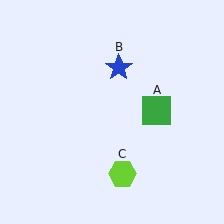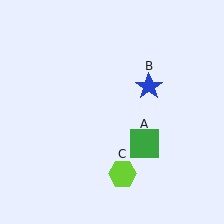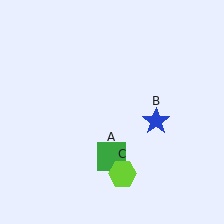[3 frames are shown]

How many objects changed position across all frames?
2 objects changed position: green square (object A), blue star (object B).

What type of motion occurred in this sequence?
The green square (object A), blue star (object B) rotated clockwise around the center of the scene.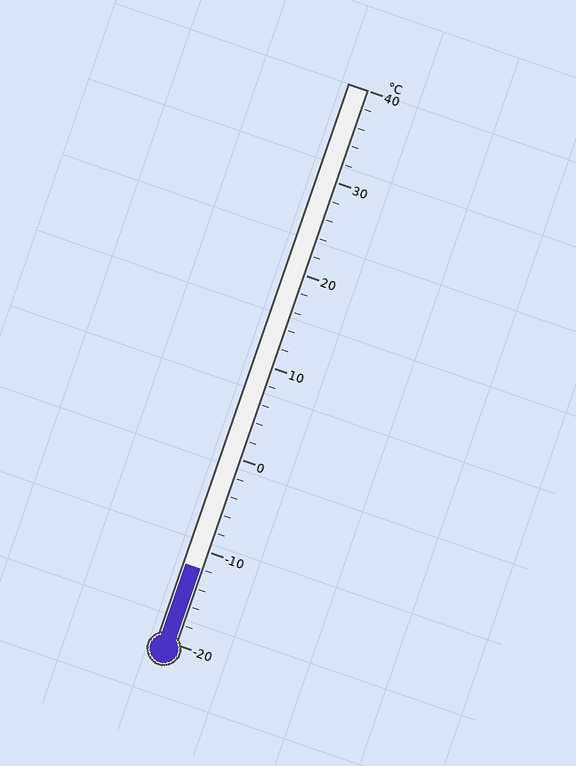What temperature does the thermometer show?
The thermometer shows approximately -12°C.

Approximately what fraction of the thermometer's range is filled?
The thermometer is filled to approximately 15% of its range.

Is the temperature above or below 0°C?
The temperature is below 0°C.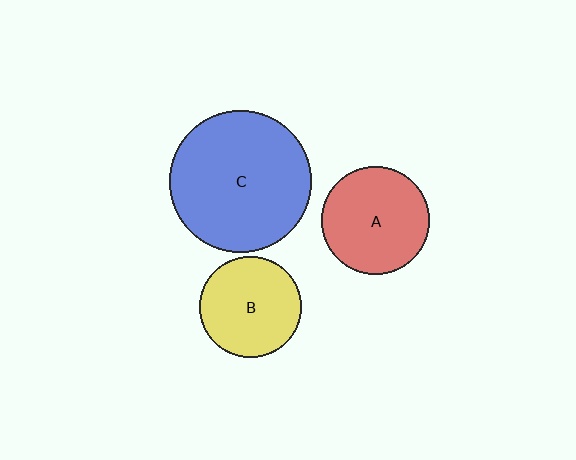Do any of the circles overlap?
No, none of the circles overlap.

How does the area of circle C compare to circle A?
Approximately 1.7 times.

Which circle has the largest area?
Circle C (blue).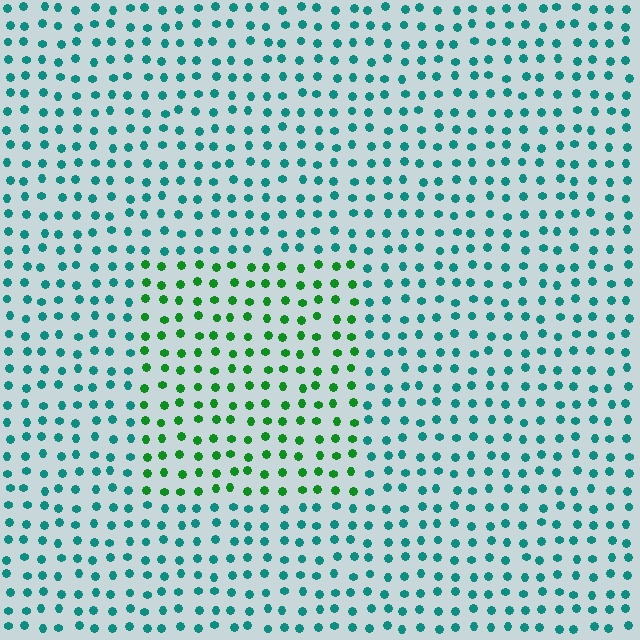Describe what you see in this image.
The image is filled with small teal elements in a uniform arrangement. A rectangle-shaped region is visible where the elements are tinted to a slightly different hue, forming a subtle color boundary.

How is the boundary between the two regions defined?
The boundary is defined purely by a slight shift in hue (about 45 degrees). Spacing, size, and orientation are identical on both sides.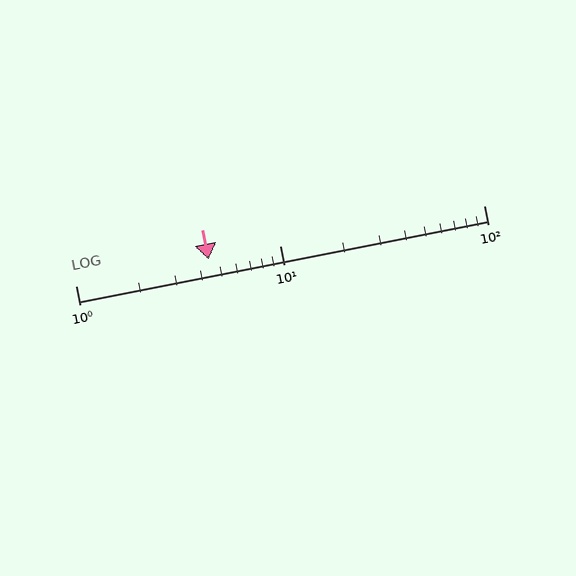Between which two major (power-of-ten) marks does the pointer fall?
The pointer is between 1 and 10.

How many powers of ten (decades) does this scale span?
The scale spans 2 decades, from 1 to 100.